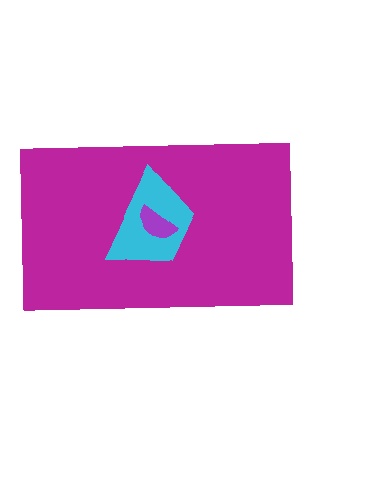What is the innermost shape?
The purple semicircle.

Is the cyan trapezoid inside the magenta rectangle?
Yes.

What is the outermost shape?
The magenta rectangle.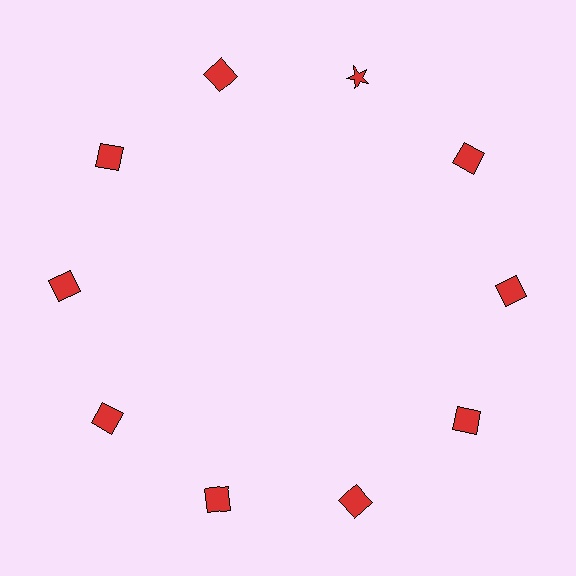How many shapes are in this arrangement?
There are 10 shapes arranged in a ring pattern.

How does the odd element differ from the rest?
It has a different shape: star instead of square.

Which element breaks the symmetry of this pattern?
The red star at roughly the 1 o'clock position breaks the symmetry. All other shapes are red squares.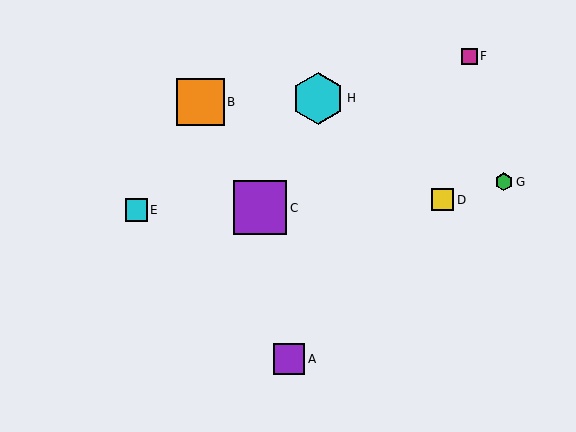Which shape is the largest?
The purple square (labeled C) is the largest.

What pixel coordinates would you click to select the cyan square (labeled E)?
Click at (136, 210) to select the cyan square E.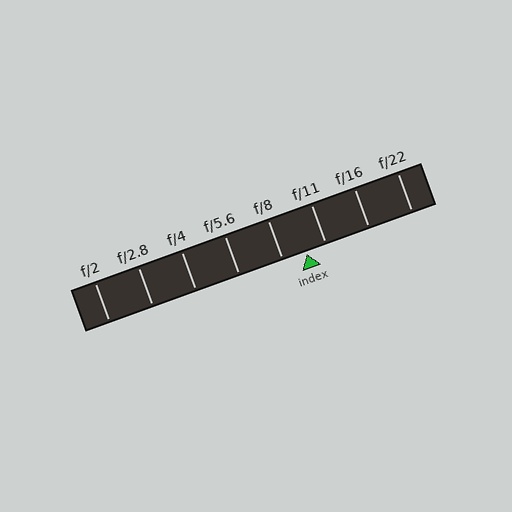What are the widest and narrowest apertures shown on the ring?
The widest aperture shown is f/2 and the narrowest is f/22.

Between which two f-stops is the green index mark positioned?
The index mark is between f/8 and f/11.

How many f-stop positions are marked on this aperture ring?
There are 8 f-stop positions marked.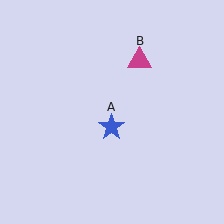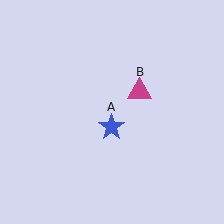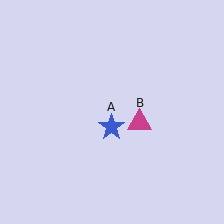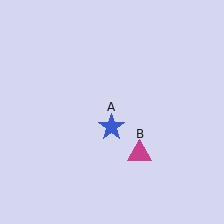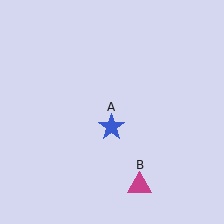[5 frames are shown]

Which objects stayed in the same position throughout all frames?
Blue star (object A) remained stationary.